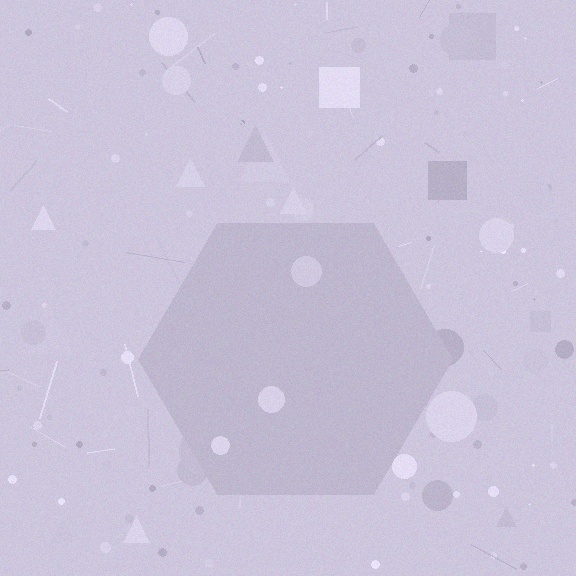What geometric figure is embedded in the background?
A hexagon is embedded in the background.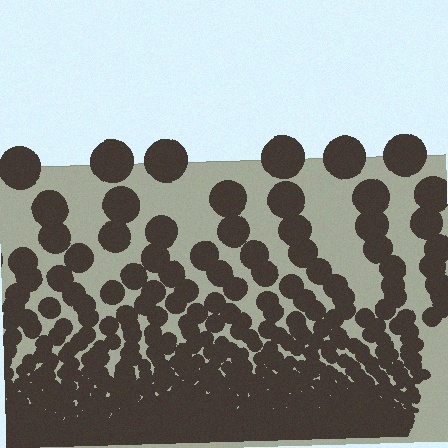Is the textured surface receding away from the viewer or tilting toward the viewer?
The surface appears to tilt toward the viewer. Texture elements get larger and sparser toward the top.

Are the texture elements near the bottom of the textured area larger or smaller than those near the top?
Smaller. The gradient is inverted — elements near the bottom are smaller and denser.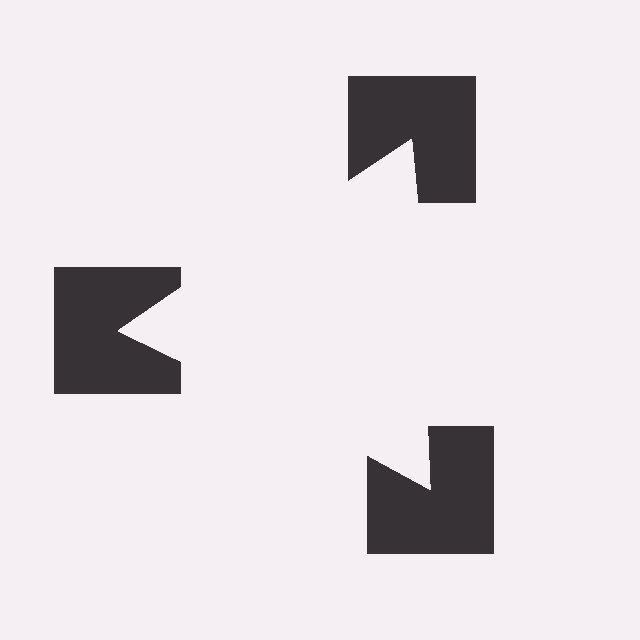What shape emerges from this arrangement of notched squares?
An illusory triangle — its edges are inferred from the aligned wedge cuts in the notched squares, not physically drawn.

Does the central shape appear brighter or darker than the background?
It typically appears slightly brighter than the background, even though no actual brightness change is drawn.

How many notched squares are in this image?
There are 3 — one at each vertex of the illusory triangle.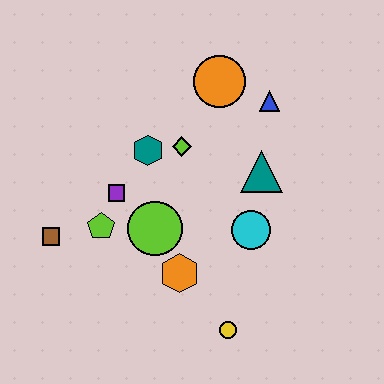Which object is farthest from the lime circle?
The blue triangle is farthest from the lime circle.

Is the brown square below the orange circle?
Yes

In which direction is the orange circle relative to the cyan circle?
The orange circle is above the cyan circle.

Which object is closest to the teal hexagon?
The lime diamond is closest to the teal hexagon.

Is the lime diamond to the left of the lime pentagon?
No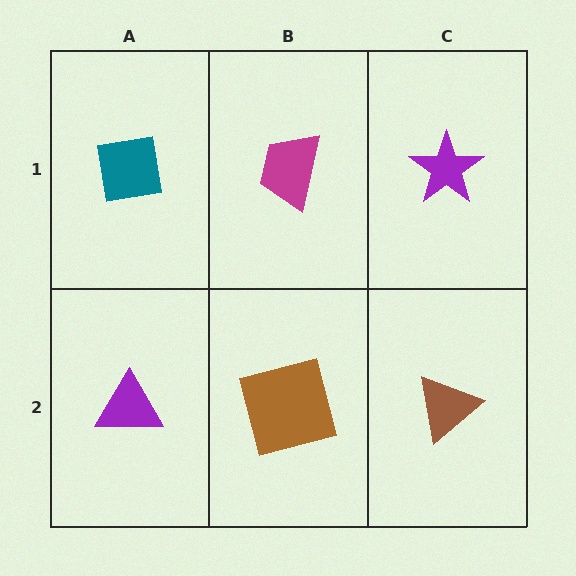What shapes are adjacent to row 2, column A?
A teal square (row 1, column A), a brown square (row 2, column B).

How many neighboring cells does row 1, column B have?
3.